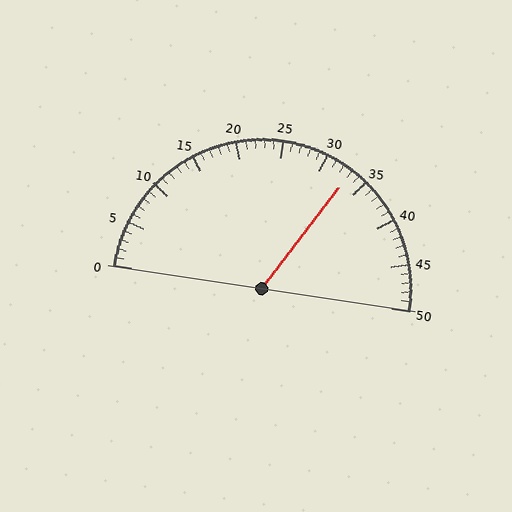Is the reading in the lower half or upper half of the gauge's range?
The reading is in the upper half of the range (0 to 50).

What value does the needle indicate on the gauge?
The needle indicates approximately 33.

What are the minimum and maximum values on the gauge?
The gauge ranges from 0 to 50.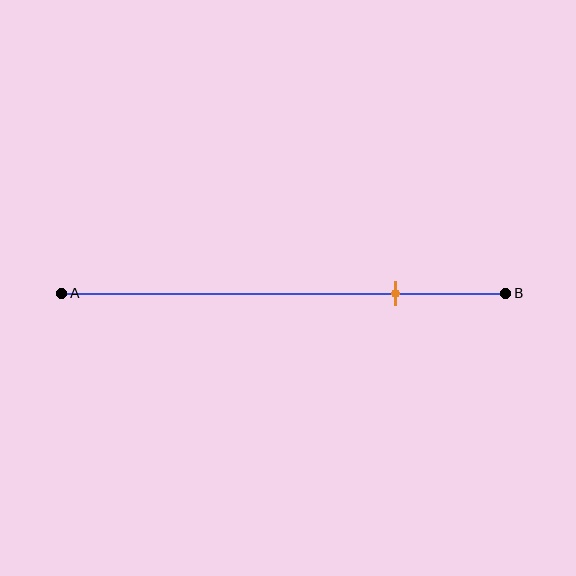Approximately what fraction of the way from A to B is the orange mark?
The orange mark is approximately 75% of the way from A to B.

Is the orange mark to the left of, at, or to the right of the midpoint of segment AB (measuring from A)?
The orange mark is to the right of the midpoint of segment AB.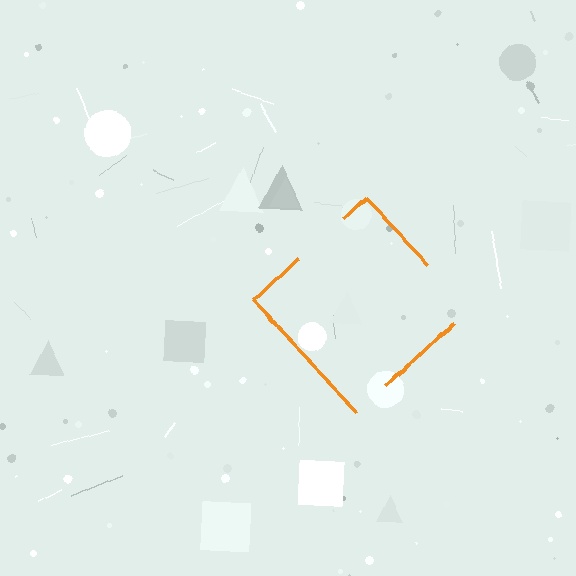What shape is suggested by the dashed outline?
The dashed outline suggests a diamond.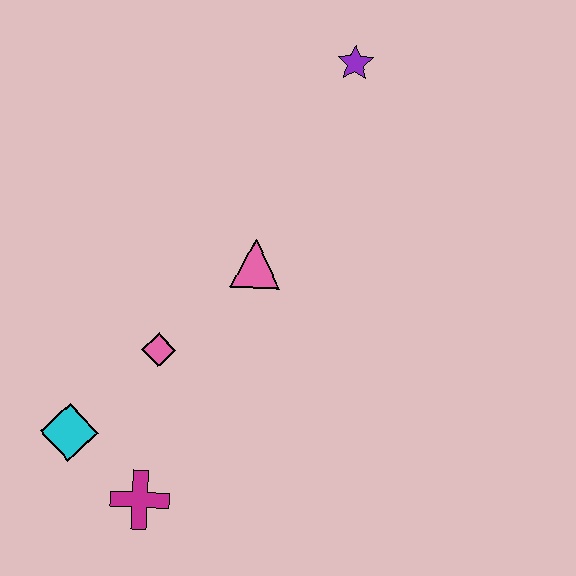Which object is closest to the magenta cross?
The cyan diamond is closest to the magenta cross.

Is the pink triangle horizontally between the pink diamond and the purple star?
Yes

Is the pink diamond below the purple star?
Yes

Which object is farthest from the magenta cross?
The purple star is farthest from the magenta cross.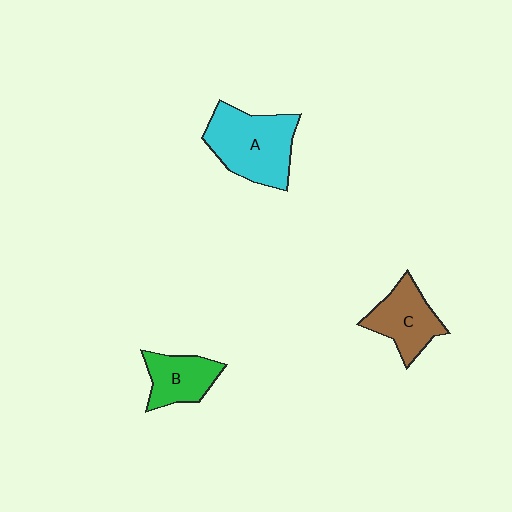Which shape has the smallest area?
Shape B (green).